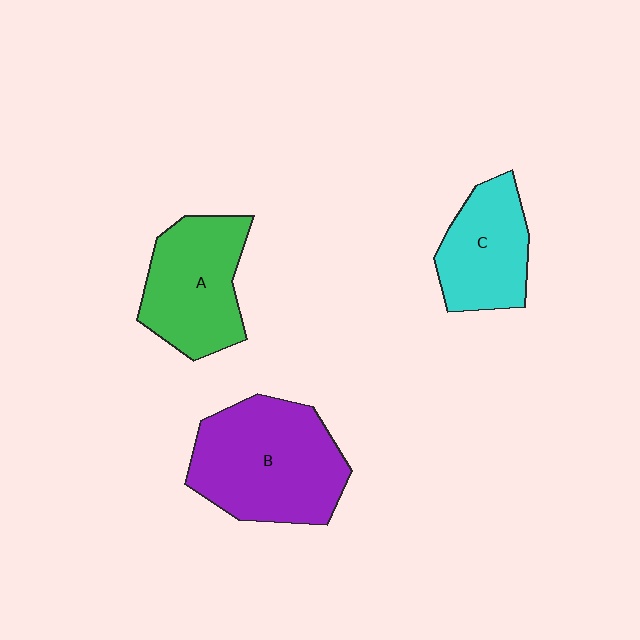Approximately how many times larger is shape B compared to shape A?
Approximately 1.3 times.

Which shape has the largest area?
Shape B (purple).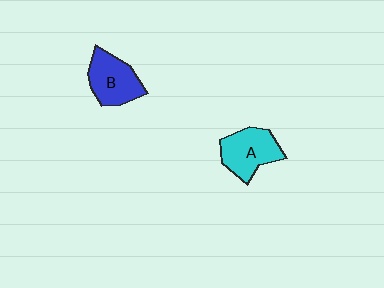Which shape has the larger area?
Shape A (cyan).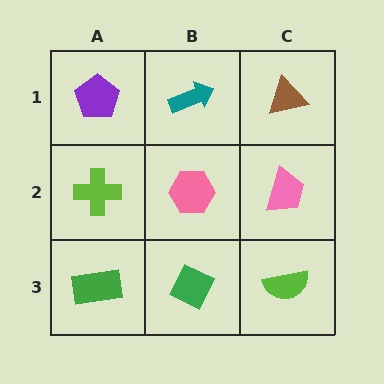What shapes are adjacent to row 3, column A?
A lime cross (row 2, column A), a green diamond (row 3, column B).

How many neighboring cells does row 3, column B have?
3.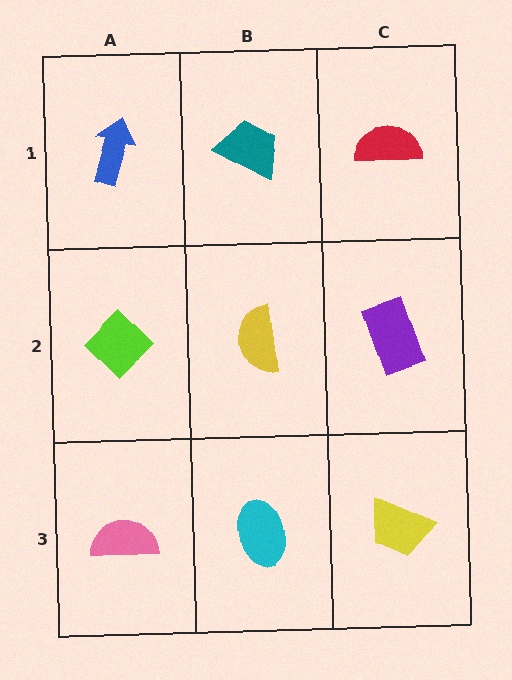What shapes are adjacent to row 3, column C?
A purple rectangle (row 2, column C), a cyan ellipse (row 3, column B).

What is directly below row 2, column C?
A yellow trapezoid.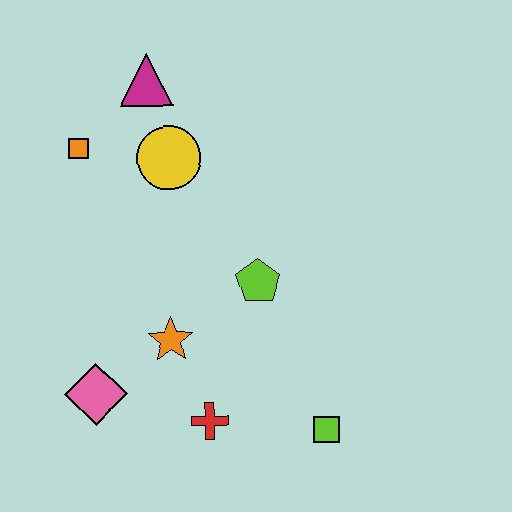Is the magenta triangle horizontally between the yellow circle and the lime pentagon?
No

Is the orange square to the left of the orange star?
Yes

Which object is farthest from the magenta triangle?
The lime square is farthest from the magenta triangle.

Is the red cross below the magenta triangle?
Yes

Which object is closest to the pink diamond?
The orange star is closest to the pink diamond.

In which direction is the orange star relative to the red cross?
The orange star is above the red cross.